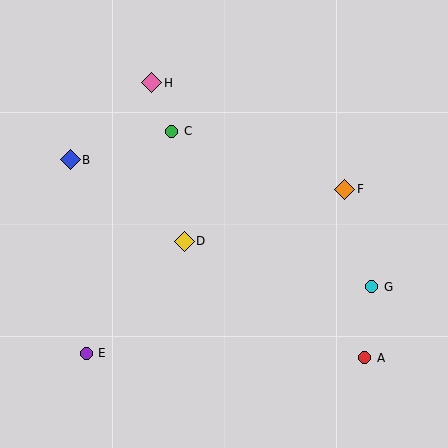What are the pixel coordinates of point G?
Point G is at (372, 287).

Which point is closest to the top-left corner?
Point H is closest to the top-left corner.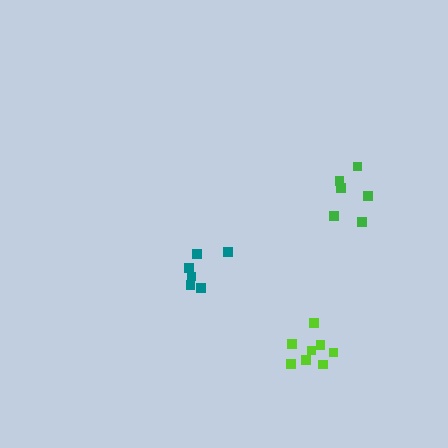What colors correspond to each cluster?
The clusters are colored: teal, green, lime.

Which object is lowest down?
The lime cluster is bottommost.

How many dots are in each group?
Group 1: 6 dots, Group 2: 6 dots, Group 3: 8 dots (20 total).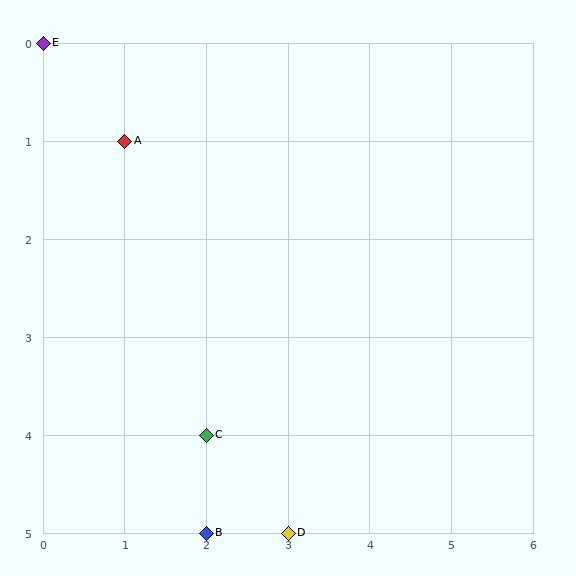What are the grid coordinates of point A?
Point A is at grid coordinates (1, 1).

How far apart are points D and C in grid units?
Points D and C are 1 column and 1 row apart (about 1.4 grid units diagonally).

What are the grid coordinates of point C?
Point C is at grid coordinates (2, 4).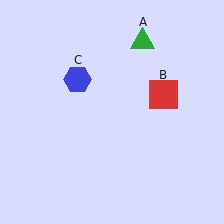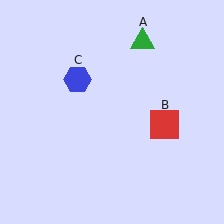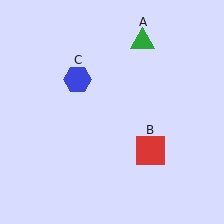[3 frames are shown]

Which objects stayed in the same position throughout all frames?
Green triangle (object A) and blue hexagon (object C) remained stationary.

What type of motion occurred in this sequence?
The red square (object B) rotated clockwise around the center of the scene.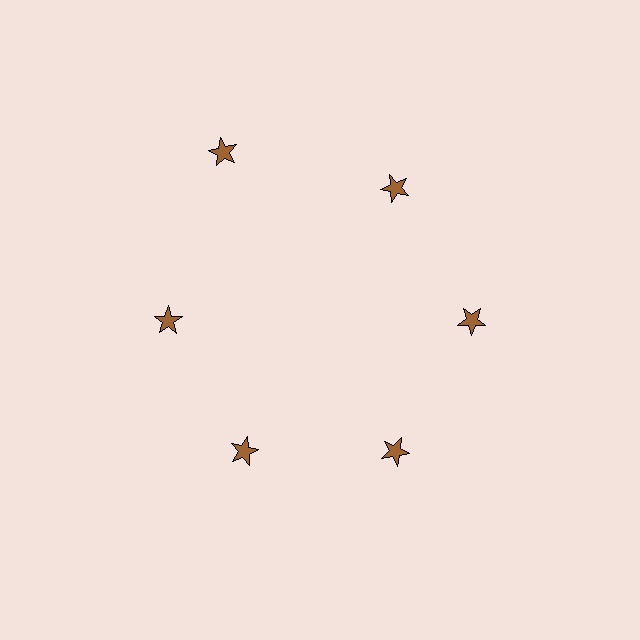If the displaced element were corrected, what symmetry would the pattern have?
It would have 6-fold rotational symmetry — the pattern would map onto itself every 60 degrees.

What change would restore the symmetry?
The symmetry would be restored by moving it inward, back onto the ring so that all 6 stars sit at equal angles and equal distance from the center.